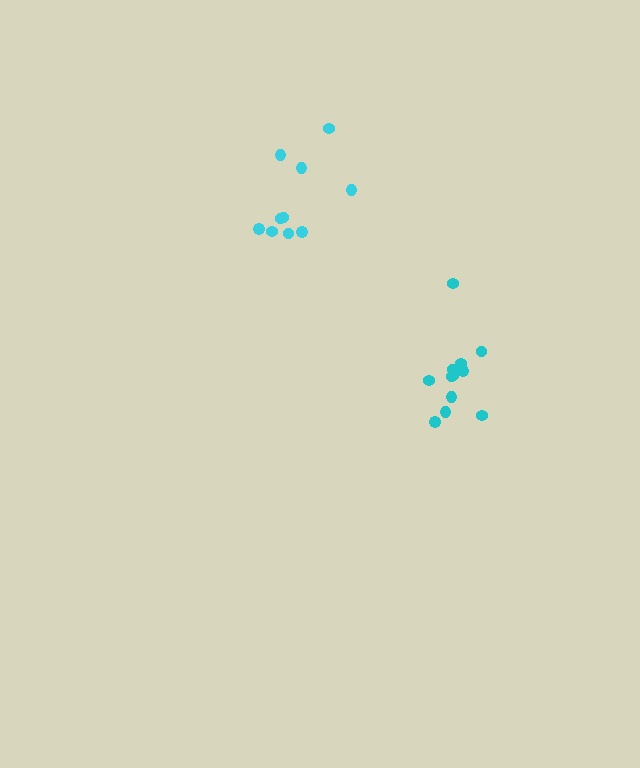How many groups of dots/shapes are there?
There are 2 groups.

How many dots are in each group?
Group 1: 10 dots, Group 2: 12 dots (22 total).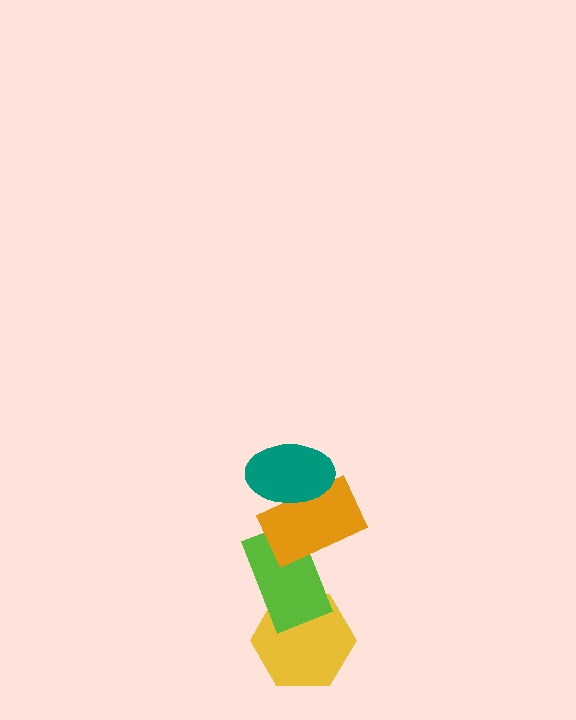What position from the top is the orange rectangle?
The orange rectangle is 2nd from the top.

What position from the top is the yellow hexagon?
The yellow hexagon is 4th from the top.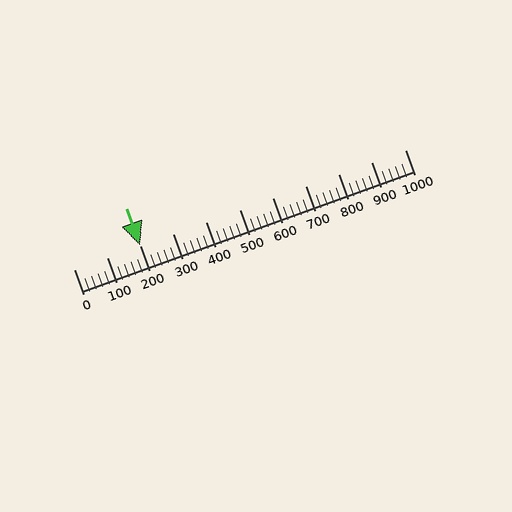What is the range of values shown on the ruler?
The ruler shows values from 0 to 1000.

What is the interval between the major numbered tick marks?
The major tick marks are spaced 100 units apart.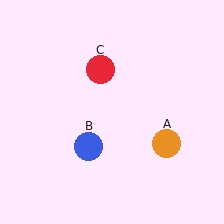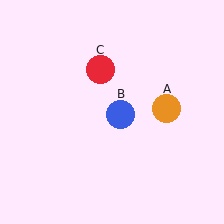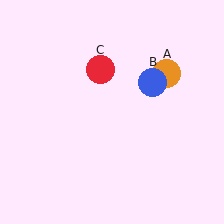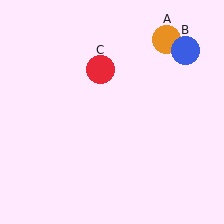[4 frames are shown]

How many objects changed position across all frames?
2 objects changed position: orange circle (object A), blue circle (object B).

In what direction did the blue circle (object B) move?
The blue circle (object B) moved up and to the right.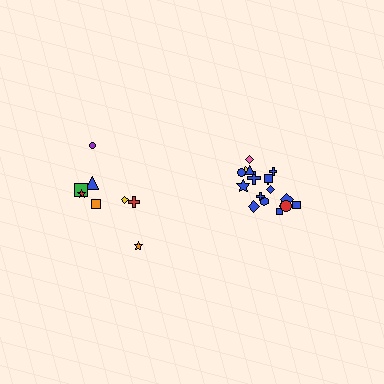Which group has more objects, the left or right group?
The right group.